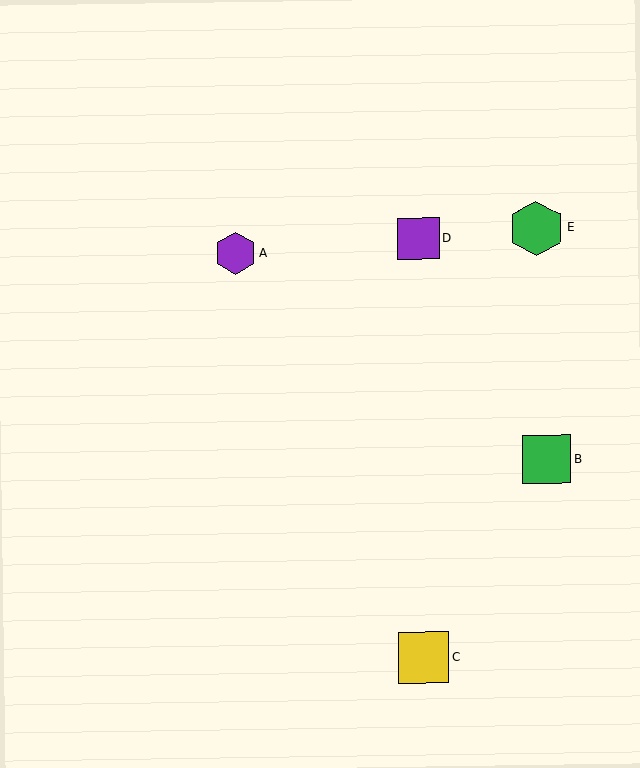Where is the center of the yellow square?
The center of the yellow square is at (423, 658).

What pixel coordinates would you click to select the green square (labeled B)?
Click at (546, 459) to select the green square B.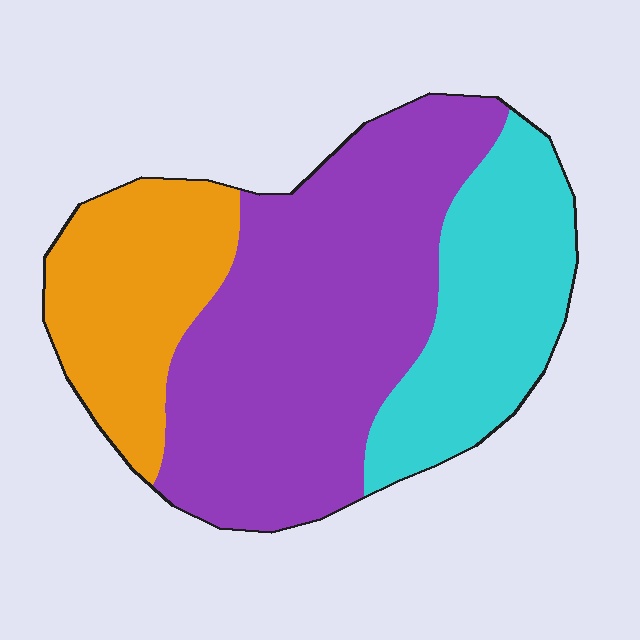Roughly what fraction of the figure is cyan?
Cyan covers 26% of the figure.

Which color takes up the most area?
Purple, at roughly 50%.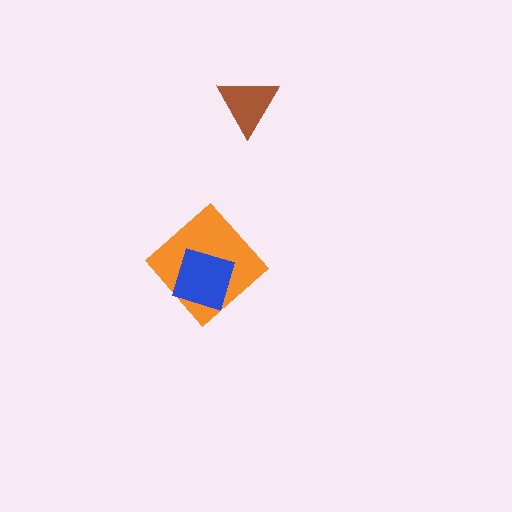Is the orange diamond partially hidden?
Yes, it is partially covered by another shape.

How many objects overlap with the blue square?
1 object overlaps with the blue square.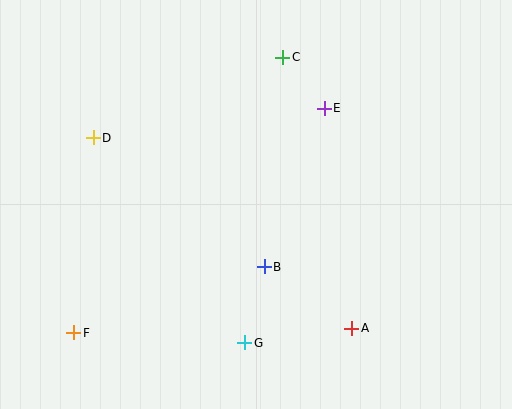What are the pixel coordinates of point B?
Point B is at (264, 267).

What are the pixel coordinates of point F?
Point F is at (74, 333).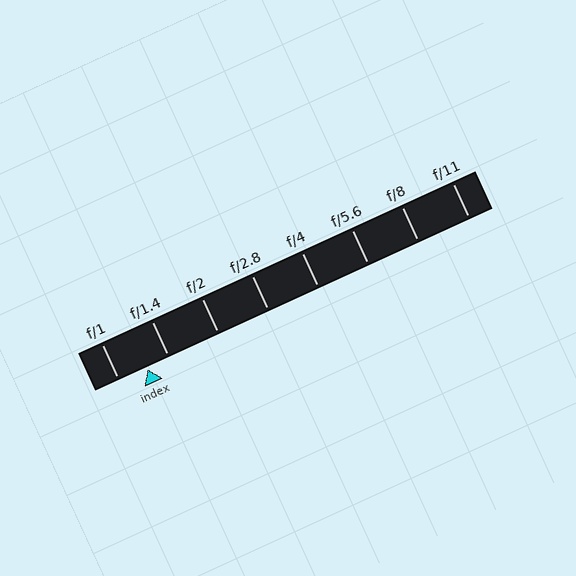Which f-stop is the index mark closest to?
The index mark is closest to f/1.4.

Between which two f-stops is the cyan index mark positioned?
The index mark is between f/1 and f/1.4.